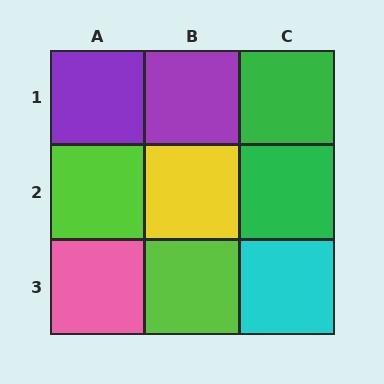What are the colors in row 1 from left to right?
Purple, purple, green.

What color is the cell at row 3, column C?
Cyan.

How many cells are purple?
2 cells are purple.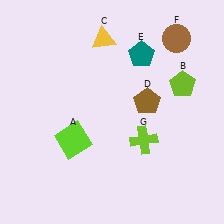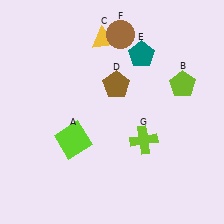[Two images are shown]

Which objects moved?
The objects that moved are: the brown pentagon (D), the brown circle (F).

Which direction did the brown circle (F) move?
The brown circle (F) moved left.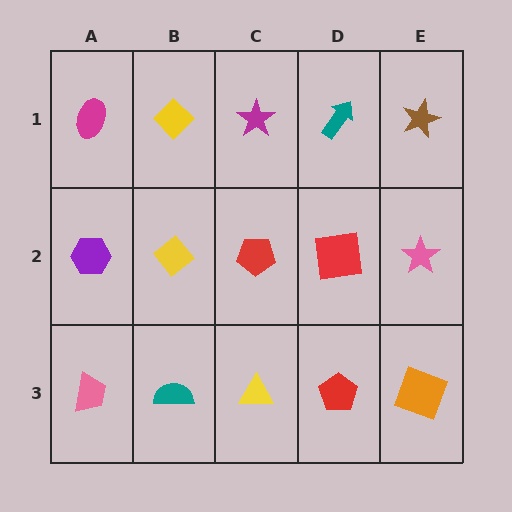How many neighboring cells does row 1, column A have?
2.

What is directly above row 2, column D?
A teal arrow.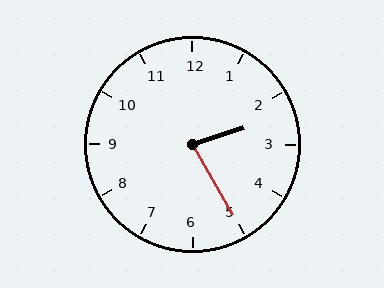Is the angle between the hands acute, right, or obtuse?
It is acute.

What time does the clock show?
2:25.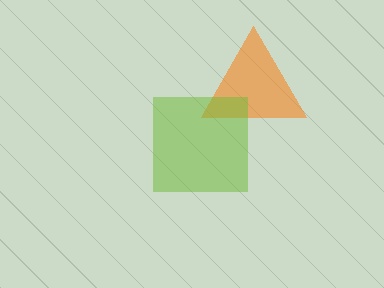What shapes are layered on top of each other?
The layered shapes are: an orange triangle, a lime square.